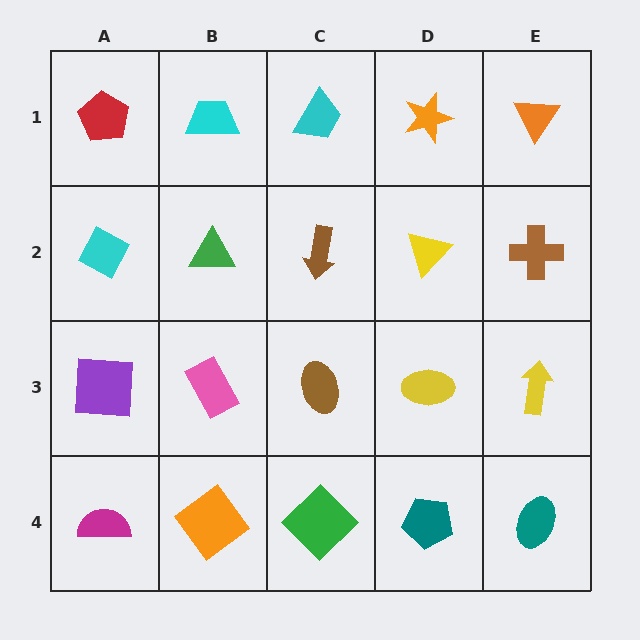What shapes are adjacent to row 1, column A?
A cyan diamond (row 2, column A), a cyan trapezoid (row 1, column B).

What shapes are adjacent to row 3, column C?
A brown arrow (row 2, column C), a green diamond (row 4, column C), a pink rectangle (row 3, column B), a yellow ellipse (row 3, column D).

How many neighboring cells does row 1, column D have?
3.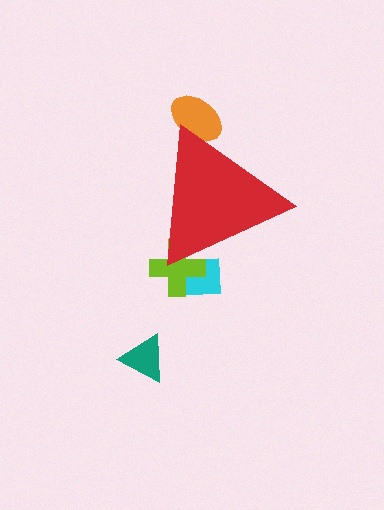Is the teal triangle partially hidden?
No, the teal triangle is fully visible.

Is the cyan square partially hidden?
Yes, the cyan square is partially hidden behind the red triangle.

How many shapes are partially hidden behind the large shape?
3 shapes are partially hidden.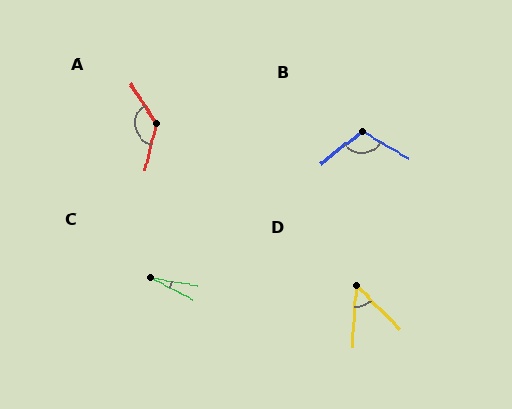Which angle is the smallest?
C, at approximately 19 degrees.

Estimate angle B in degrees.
Approximately 112 degrees.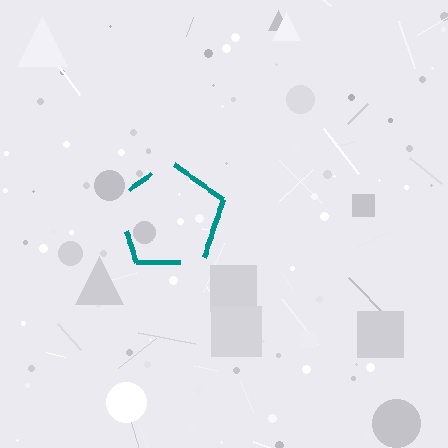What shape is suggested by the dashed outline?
The dashed outline suggests a pentagon.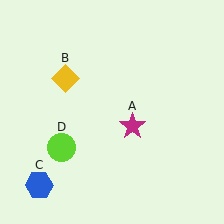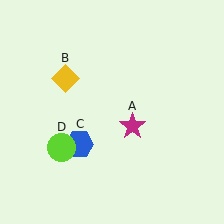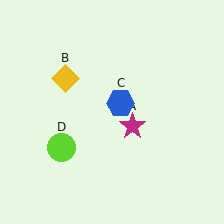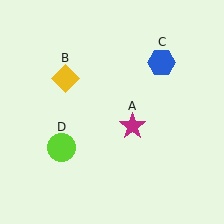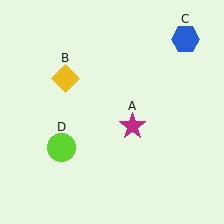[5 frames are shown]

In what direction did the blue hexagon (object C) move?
The blue hexagon (object C) moved up and to the right.